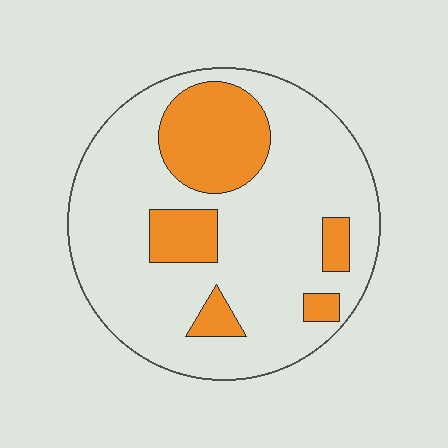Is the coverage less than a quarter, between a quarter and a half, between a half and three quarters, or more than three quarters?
Less than a quarter.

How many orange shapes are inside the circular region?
5.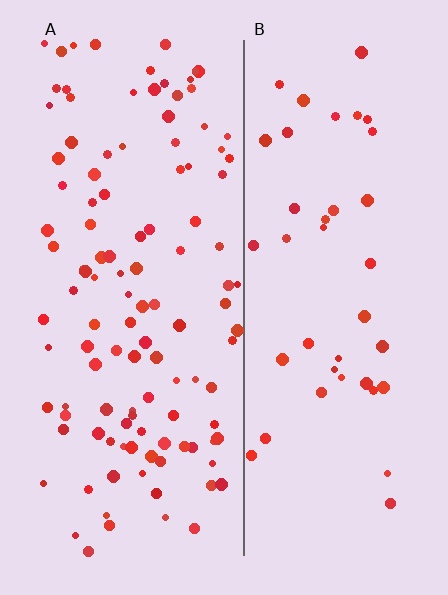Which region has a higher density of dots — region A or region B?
A (the left).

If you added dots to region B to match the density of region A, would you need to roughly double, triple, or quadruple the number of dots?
Approximately triple.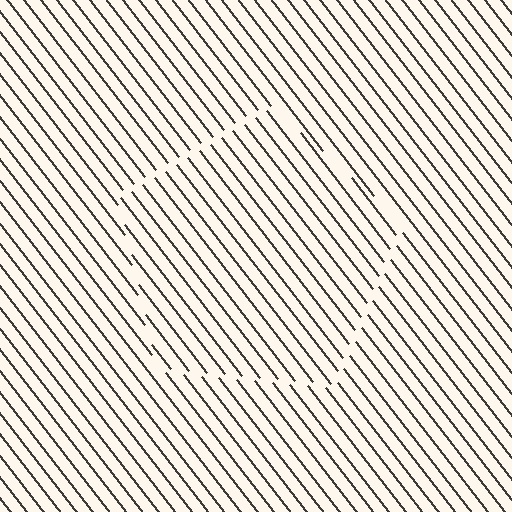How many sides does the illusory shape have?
5 sides — the line-ends trace a pentagon.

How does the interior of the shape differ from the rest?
The interior of the shape contains the same grating, shifted by half a period — the contour is defined by the phase discontinuity where line-ends from the inner and outer gratings abut.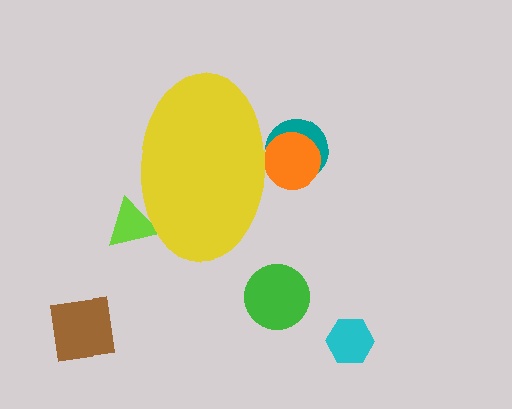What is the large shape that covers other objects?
A yellow ellipse.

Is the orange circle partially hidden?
Yes, the orange circle is partially hidden behind the yellow ellipse.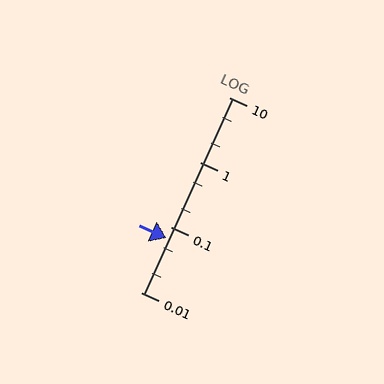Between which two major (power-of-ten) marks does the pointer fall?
The pointer is between 0.01 and 0.1.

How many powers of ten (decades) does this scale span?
The scale spans 3 decades, from 0.01 to 10.